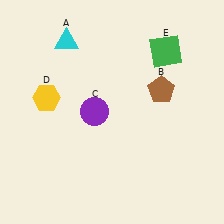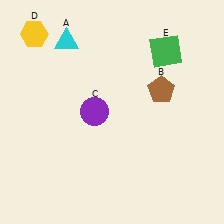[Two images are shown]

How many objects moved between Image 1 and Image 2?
1 object moved between the two images.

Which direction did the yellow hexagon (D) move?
The yellow hexagon (D) moved up.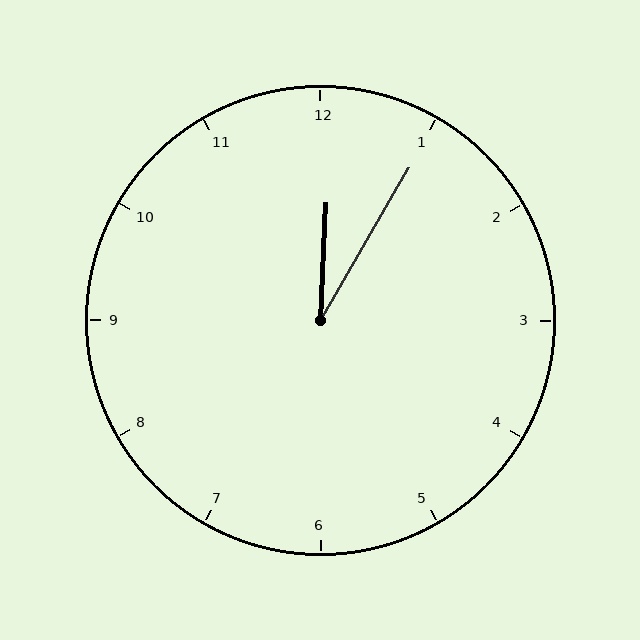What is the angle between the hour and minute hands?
Approximately 28 degrees.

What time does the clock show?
12:05.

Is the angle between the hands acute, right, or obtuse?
It is acute.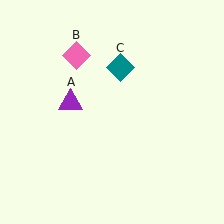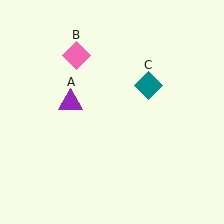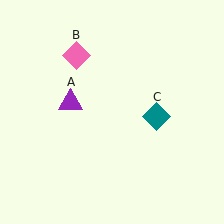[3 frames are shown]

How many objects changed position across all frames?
1 object changed position: teal diamond (object C).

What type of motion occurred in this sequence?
The teal diamond (object C) rotated clockwise around the center of the scene.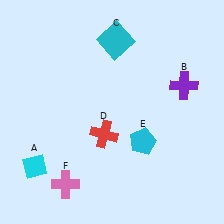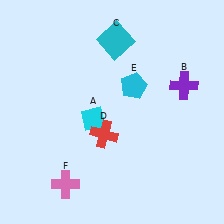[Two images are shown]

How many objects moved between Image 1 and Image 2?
2 objects moved between the two images.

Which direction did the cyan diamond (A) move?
The cyan diamond (A) moved right.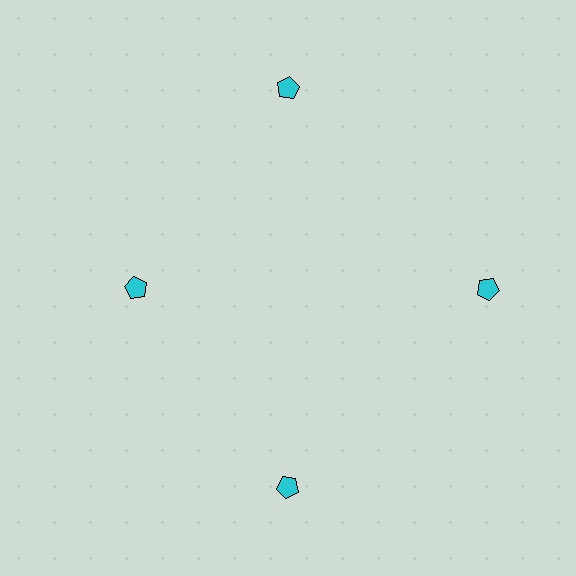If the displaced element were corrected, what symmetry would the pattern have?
It would have 4-fold rotational symmetry — the pattern would map onto itself every 90 degrees.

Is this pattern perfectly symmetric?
No. The 4 cyan pentagons are arranged in a ring, but one element near the 9 o'clock position is pulled inward toward the center, breaking the 4-fold rotational symmetry.